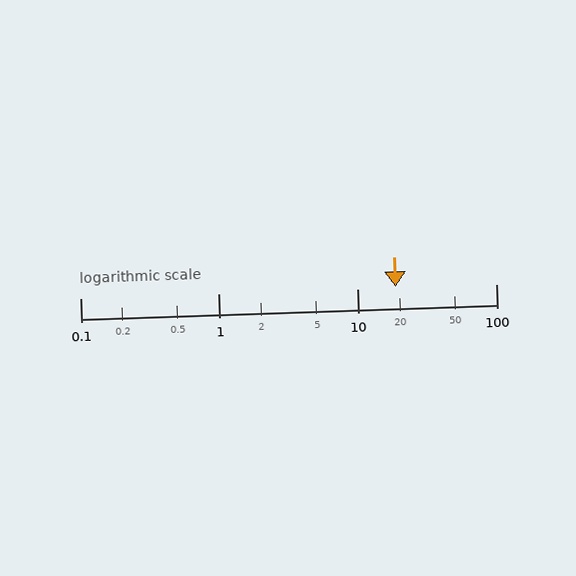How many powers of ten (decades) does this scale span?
The scale spans 3 decades, from 0.1 to 100.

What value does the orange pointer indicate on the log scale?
The pointer indicates approximately 19.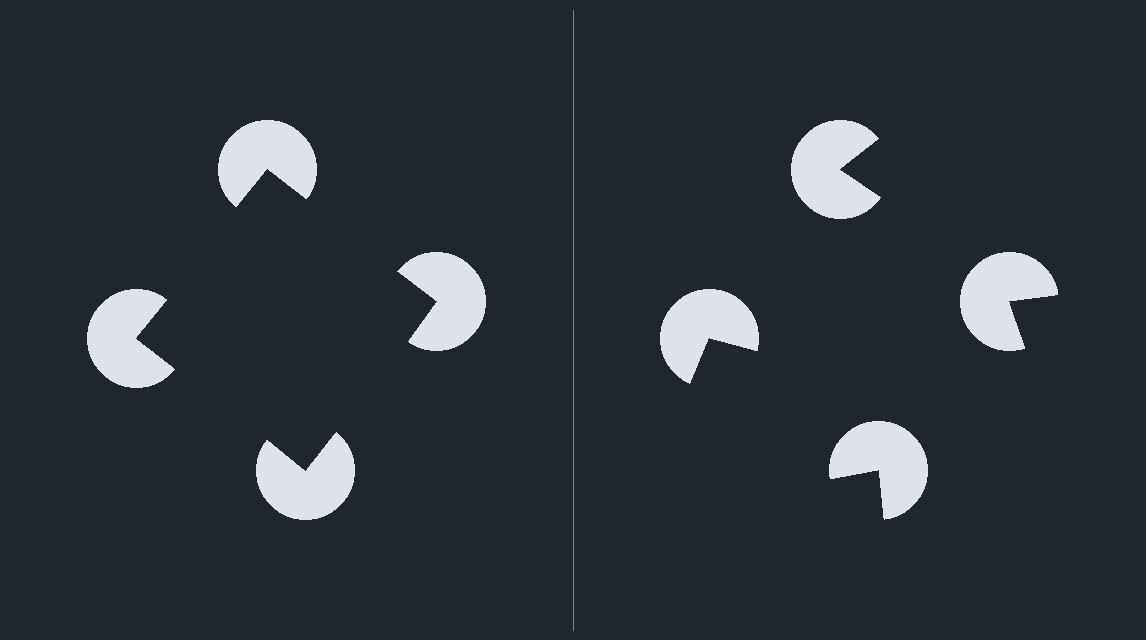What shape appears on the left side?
An illusory square.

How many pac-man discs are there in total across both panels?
8 — 4 on each side.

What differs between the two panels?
The pac-man discs are positioned identically on both sides; only the wedge orientations differ. On the left they align to a square; on the right they are misaligned.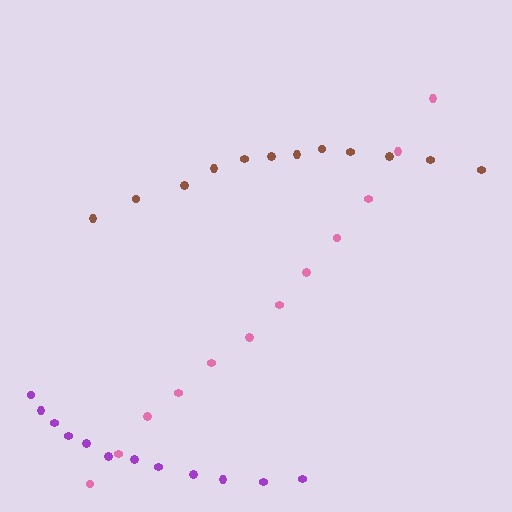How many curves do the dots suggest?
There are 3 distinct paths.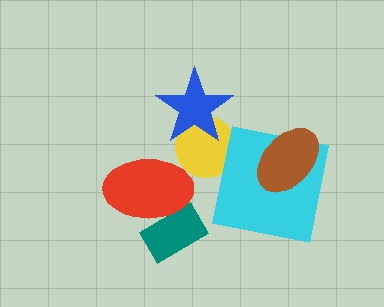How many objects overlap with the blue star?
1 object overlaps with the blue star.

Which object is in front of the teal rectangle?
The red ellipse is in front of the teal rectangle.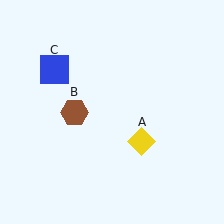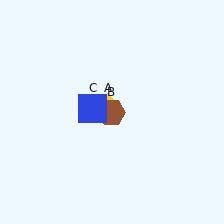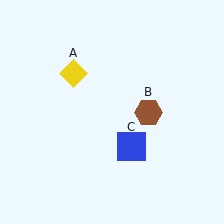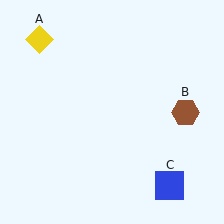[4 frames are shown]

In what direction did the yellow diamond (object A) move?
The yellow diamond (object A) moved up and to the left.